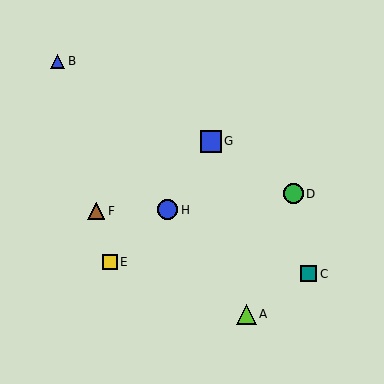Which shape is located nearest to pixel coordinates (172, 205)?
The blue circle (labeled H) at (167, 210) is nearest to that location.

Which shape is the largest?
The blue square (labeled G) is the largest.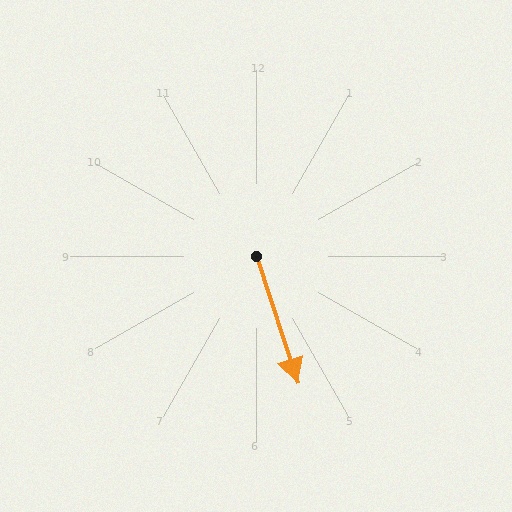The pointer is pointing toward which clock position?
Roughly 5 o'clock.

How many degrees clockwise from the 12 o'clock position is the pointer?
Approximately 162 degrees.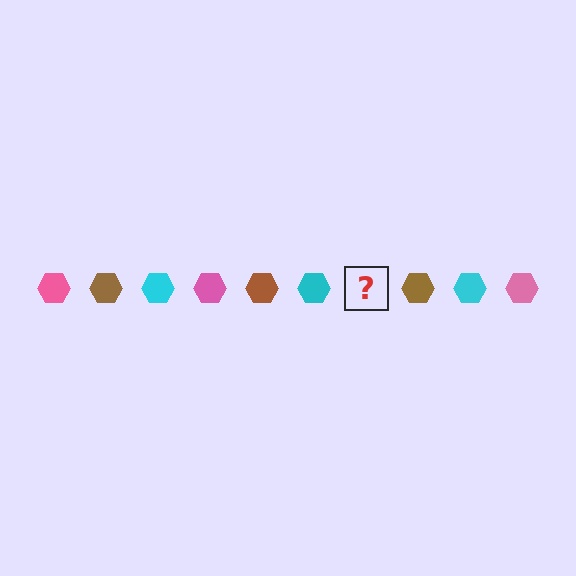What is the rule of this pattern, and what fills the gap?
The rule is that the pattern cycles through pink, brown, cyan hexagons. The gap should be filled with a pink hexagon.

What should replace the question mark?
The question mark should be replaced with a pink hexagon.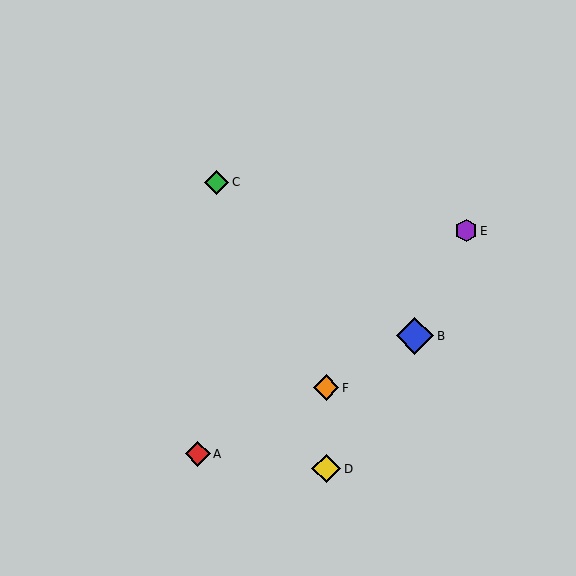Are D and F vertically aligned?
Yes, both are at x≈326.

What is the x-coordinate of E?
Object E is at x≈466.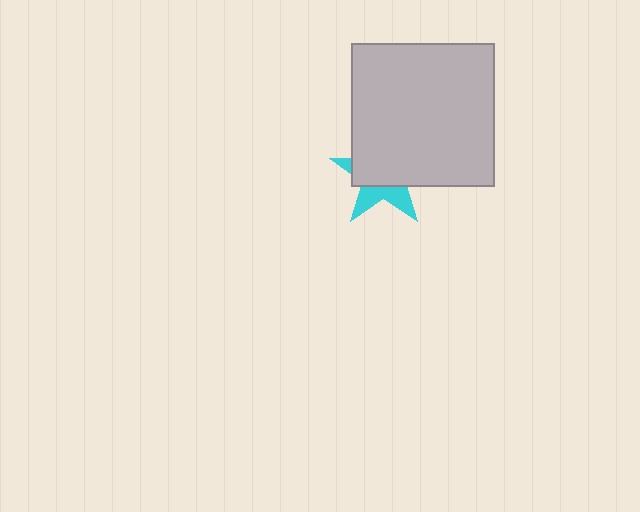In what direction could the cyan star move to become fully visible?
The cyan star could move down. That would shift it out from behind the light gray square entirely.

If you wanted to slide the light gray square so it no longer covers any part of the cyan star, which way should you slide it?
Slide it up — that is the most direct way to separate the two shapes.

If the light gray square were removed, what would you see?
You would see the complete cyan star.